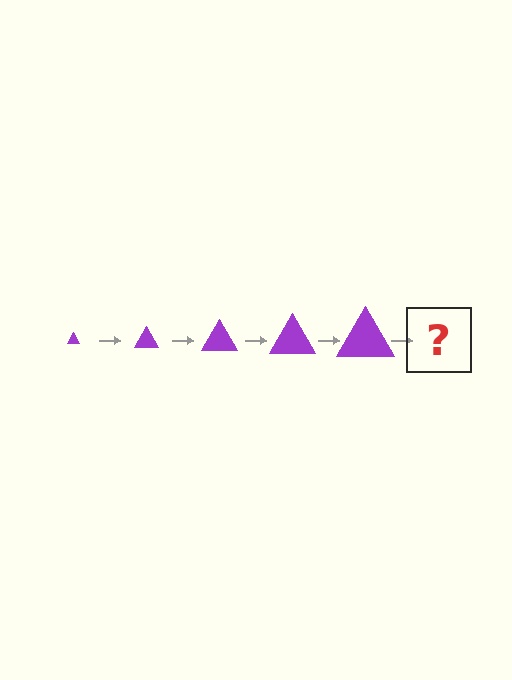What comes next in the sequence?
The next element should be a purple triangle, larger than the previous one.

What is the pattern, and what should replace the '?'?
The pattern is that the triangle gets progressively larger each step. The '?' should be a purple triangle, larger than the previous one.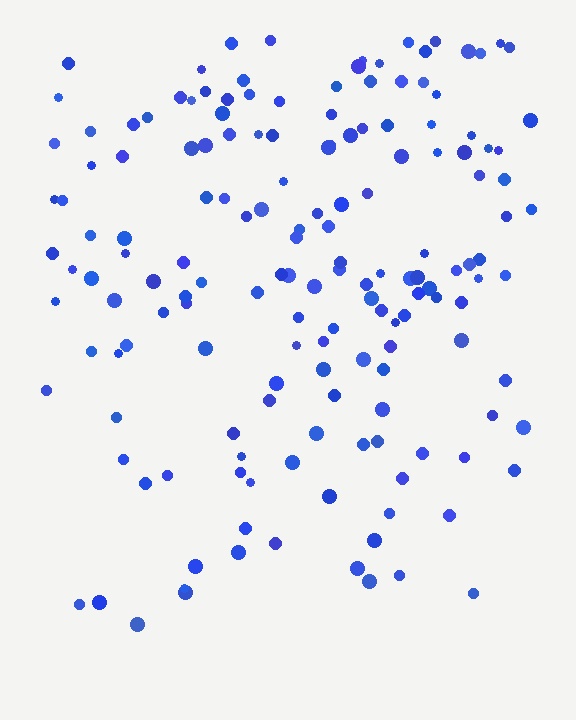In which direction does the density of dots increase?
From bottom to top, with the top side densest.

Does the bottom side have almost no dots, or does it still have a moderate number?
Still a moderate number, just noticeably fewer than the top.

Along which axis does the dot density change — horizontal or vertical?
Vertical.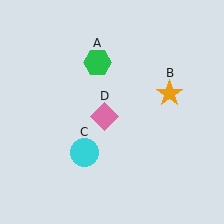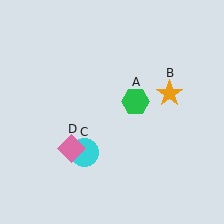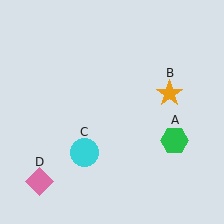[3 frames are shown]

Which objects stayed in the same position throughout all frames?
Orange star (object B) and cyan circle (object C) remained stationary.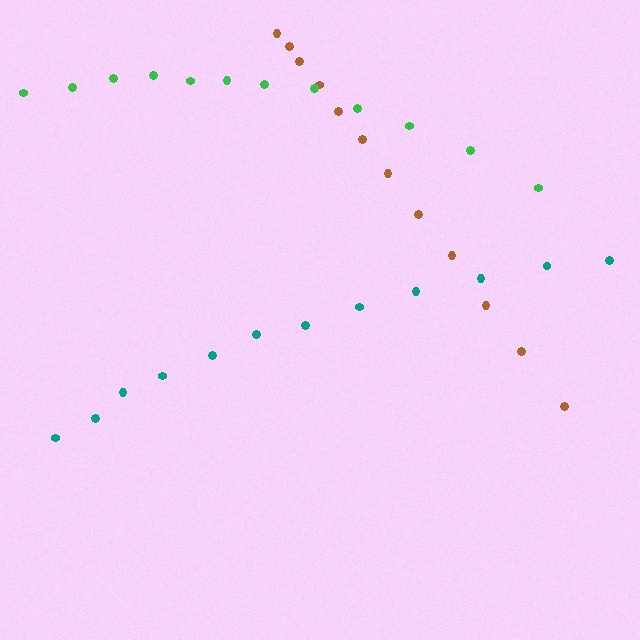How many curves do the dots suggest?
There are 3 distinct paths.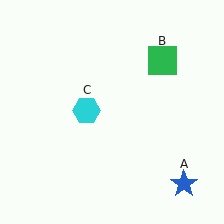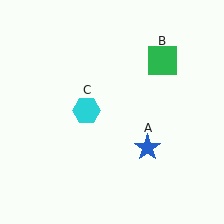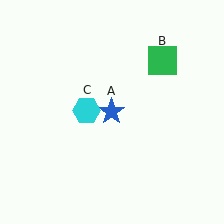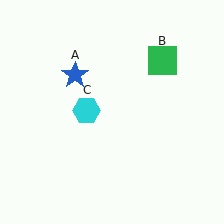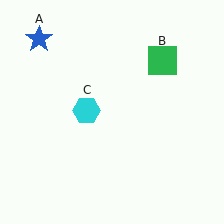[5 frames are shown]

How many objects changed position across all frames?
1 object changed position: blue star (object A).